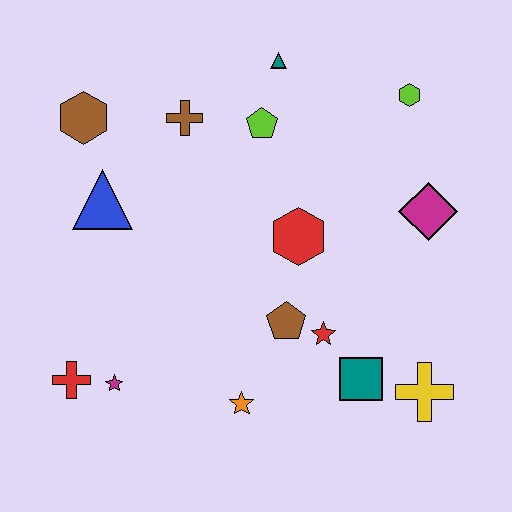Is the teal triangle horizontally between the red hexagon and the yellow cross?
No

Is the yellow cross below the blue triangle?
Yes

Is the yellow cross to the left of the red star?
No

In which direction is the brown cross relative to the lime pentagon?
The brown cross is to the left of the lime pentagon.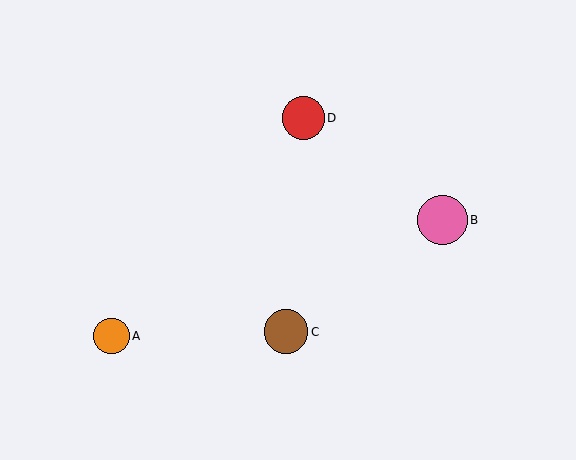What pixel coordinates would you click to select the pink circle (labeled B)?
Click at (442, 220) to select the pink circle B.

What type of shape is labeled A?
Shape A is an orange circle.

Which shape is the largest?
The pink circle (labeled B) is the largest.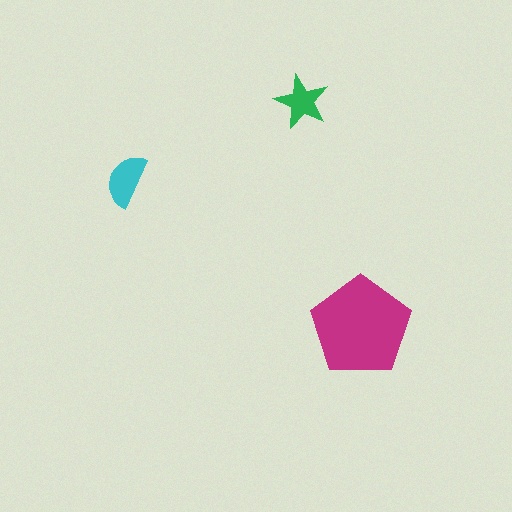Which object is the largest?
The magenta pentagon.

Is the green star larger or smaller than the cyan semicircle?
Smaller.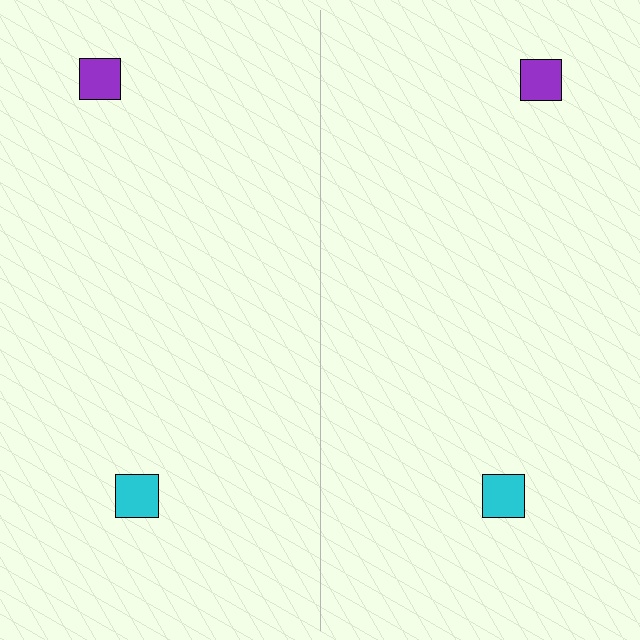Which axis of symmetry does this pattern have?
The pattern has a vertical axis of symmetry running through the center of the image.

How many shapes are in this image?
There are 4 shapes in this image.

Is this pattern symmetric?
Yes, this pattern has bilateral (reflection) symmetry.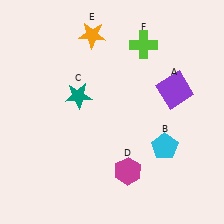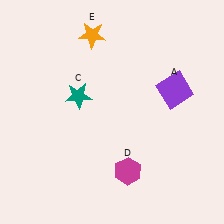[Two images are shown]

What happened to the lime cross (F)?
The lime cross (F) was removed in Image 2. It was in the top-right area of Image 1.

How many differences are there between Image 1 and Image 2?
There are 2 differences between the two images.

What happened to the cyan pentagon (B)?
The cyan pentagon (B) was removed in Image 2. It was in the bottom-right area of Image 1.